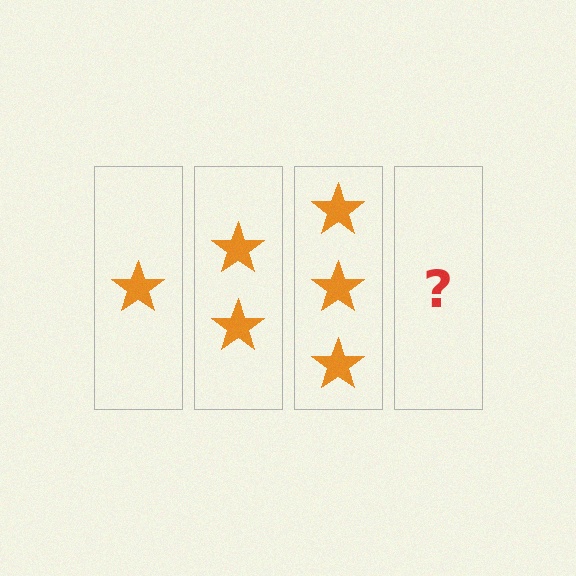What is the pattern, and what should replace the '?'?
The pattern is that each step adds one more star. The '?' should be 4 stars.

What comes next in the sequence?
The next element should be 4 stars.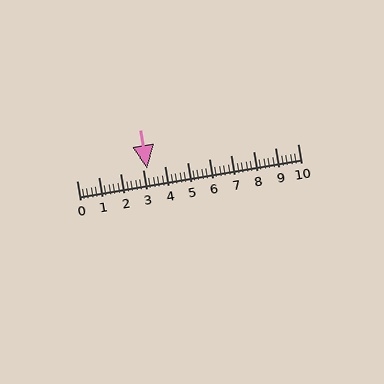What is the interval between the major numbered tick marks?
The major tick marks are spaced 1 units apart.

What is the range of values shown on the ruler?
The ruler shows values from 0 to 10.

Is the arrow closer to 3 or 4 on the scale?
The arrow is closer to 3.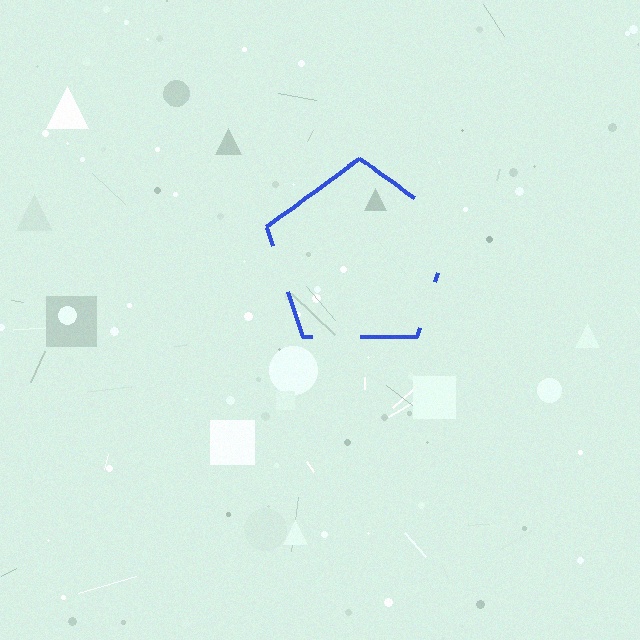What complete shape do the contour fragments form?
The contour fragments form a pentagon.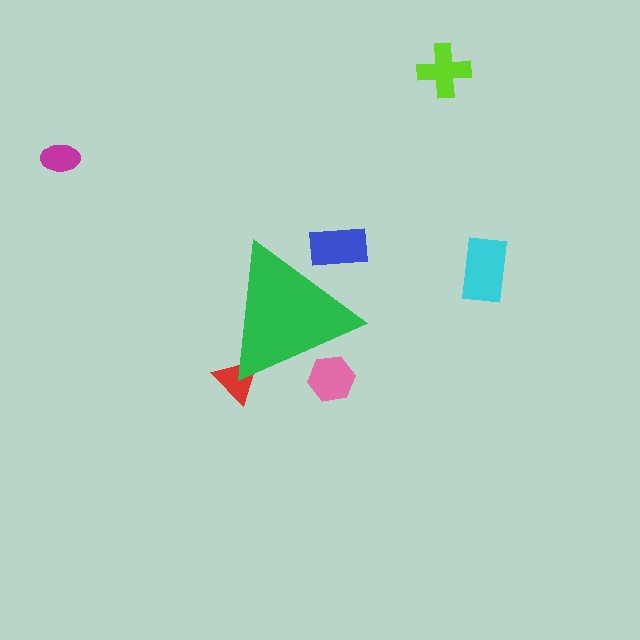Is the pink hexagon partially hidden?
Yes, the pink hexagon is partially hidden behind the green triangle.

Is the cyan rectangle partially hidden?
No, the cyan rectangle is fully visible.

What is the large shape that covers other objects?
A green triangle.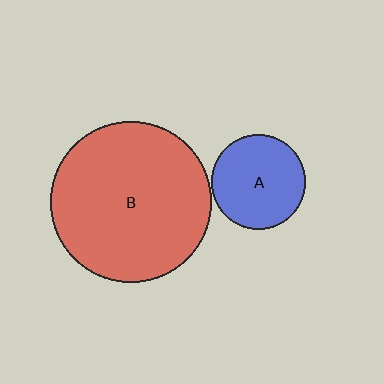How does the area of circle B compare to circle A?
Approximately 2.9 times.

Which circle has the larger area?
Circle B (red).